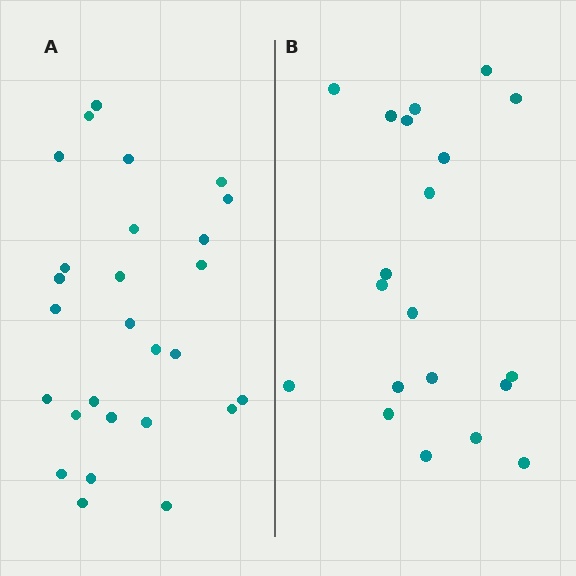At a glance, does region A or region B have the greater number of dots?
Region A (the left region) has more dots.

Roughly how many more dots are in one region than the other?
Region A has roughly 8 or so more dots than region B.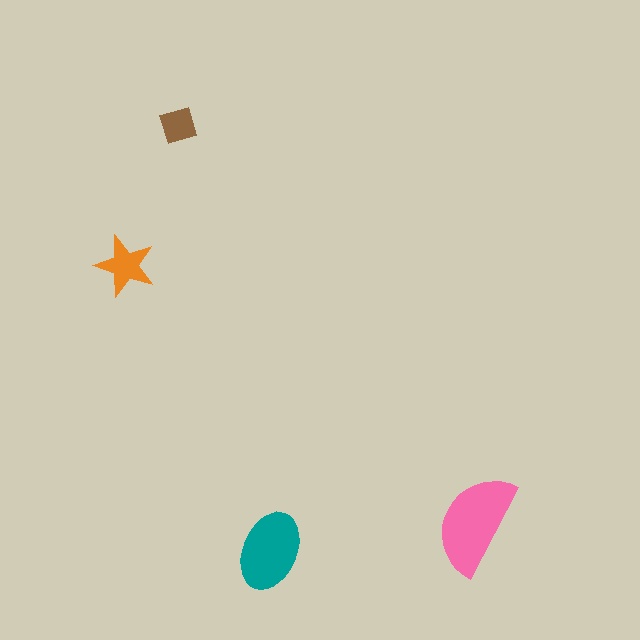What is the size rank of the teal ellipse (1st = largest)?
2nd.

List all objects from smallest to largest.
The brown diamond, the orange star, the teal ellipse, the pink semicircle.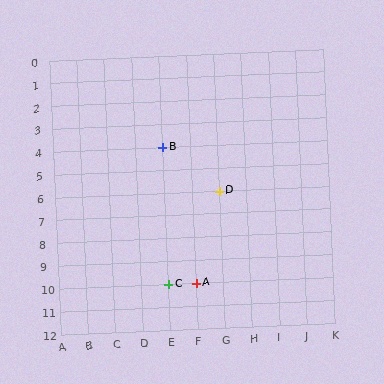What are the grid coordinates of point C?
Point C is at grid coordinates (E, 10).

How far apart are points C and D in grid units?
Points C and D are 2 columns and 4 rows apart (about 4.5 grid units diagonally).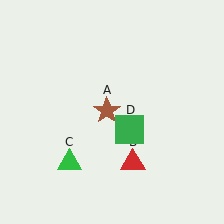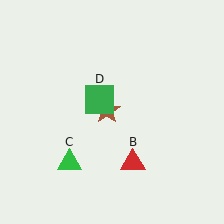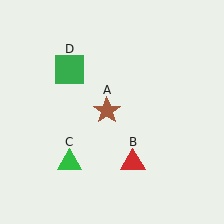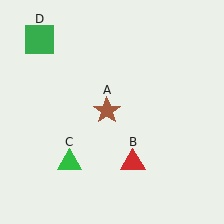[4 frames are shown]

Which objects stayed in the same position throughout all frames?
Brown star (object A) and red triangle (object B) and green triangle (object C) remained stationary.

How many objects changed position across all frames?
1 object changed position: green square (object D).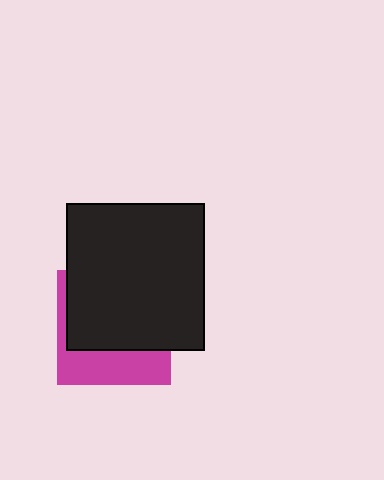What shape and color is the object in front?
The object in front is a black rectangle.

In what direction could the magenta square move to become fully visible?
The magenta square could move down. That would shift it out from behind the black rectangle entirely.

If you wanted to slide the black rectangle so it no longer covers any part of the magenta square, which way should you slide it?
Slide it up — that is the most direct way to separate the two shapes.